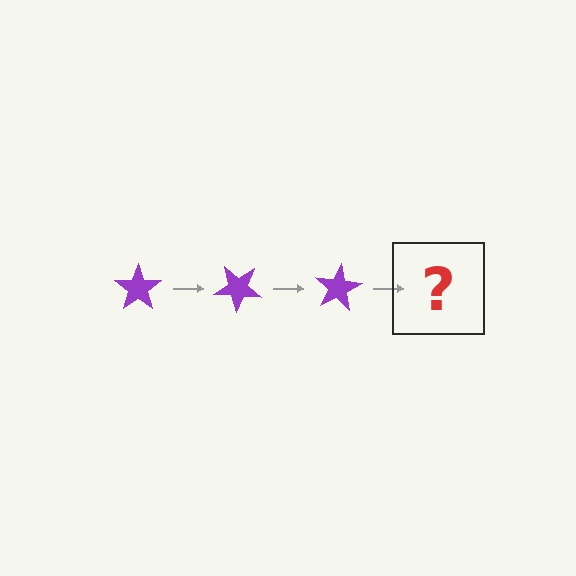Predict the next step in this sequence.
The next step is a purple star rotated 120 degrees.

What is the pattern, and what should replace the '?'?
The pattern is that the star rotates 40 degrees each step. The '?' should be a purple star rotated 120 degrees.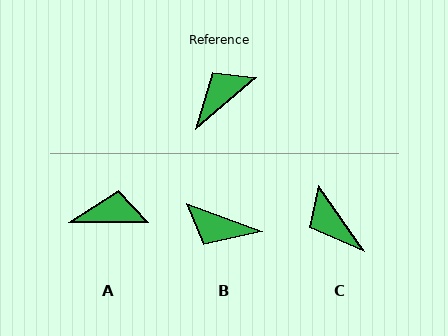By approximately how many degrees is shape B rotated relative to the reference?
Approximately 120 degrees counter-clockwise.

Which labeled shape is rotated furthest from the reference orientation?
B, about 120 degrees away.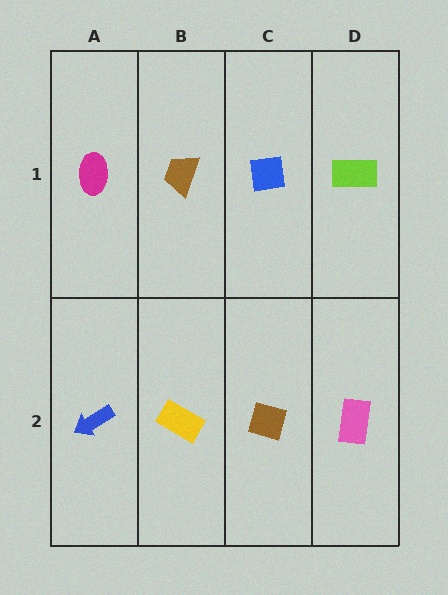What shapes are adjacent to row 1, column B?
A yellow rectangle (row 2, column B), a magenta ellipse (row 1, column A), a blue square (row 1, column C).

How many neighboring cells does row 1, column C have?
3.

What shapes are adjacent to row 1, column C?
A brown diamond (row 2, column C), a brown trapezoid (row 1, column B), a lime rectangle (row 1, column D).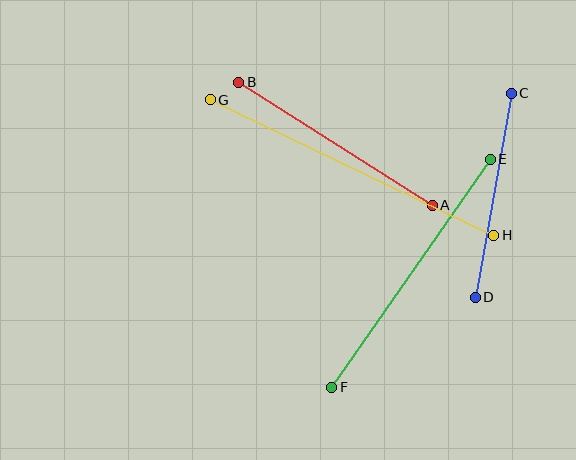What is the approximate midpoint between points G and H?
The midpoint is at approximately (352, 168) pixels.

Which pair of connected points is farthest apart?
Points G and H are farthest apart.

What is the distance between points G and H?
The distance is approximately 315 pixels.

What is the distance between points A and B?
The distance is approximately 229 pixels.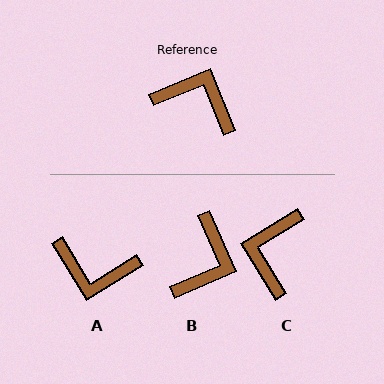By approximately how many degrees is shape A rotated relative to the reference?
Approximately 170 degrees clockwise.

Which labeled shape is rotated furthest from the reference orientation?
A, about 170 degrees away.